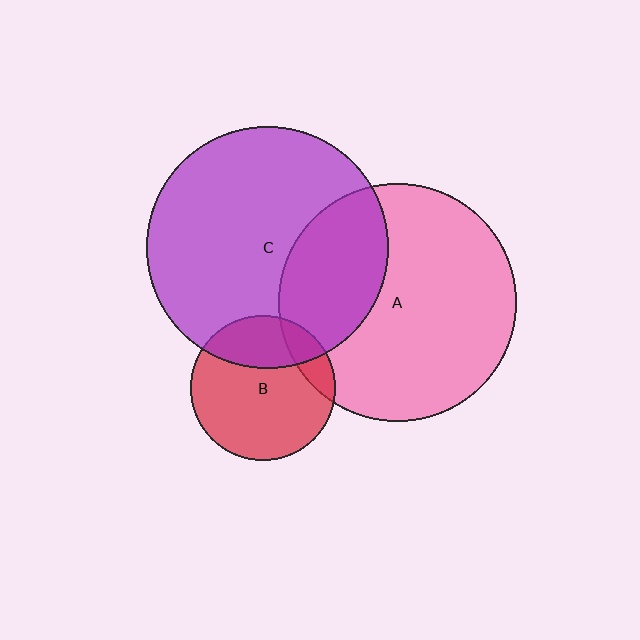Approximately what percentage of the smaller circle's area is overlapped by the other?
Approximately 30%.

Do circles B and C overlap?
Yes.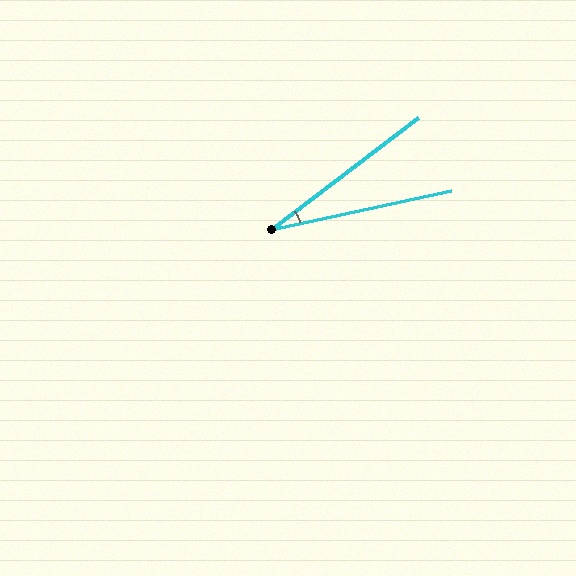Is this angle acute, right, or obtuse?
It is acute.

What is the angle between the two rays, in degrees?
Approximately 25 degrees.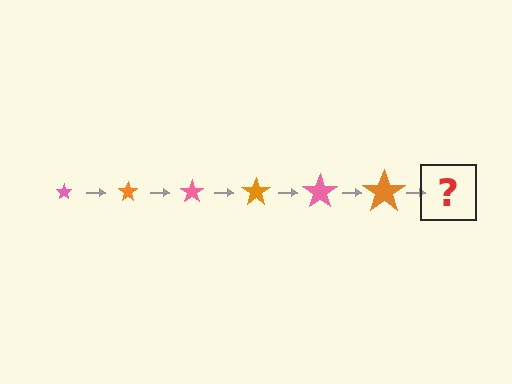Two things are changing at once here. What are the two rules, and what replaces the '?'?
The two rules are that the star grows larger each step and the color cycles through pink and orange. The '?' should be a pink star, larger than the previous one.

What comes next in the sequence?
The next element should be a pink star, larger than the previous one.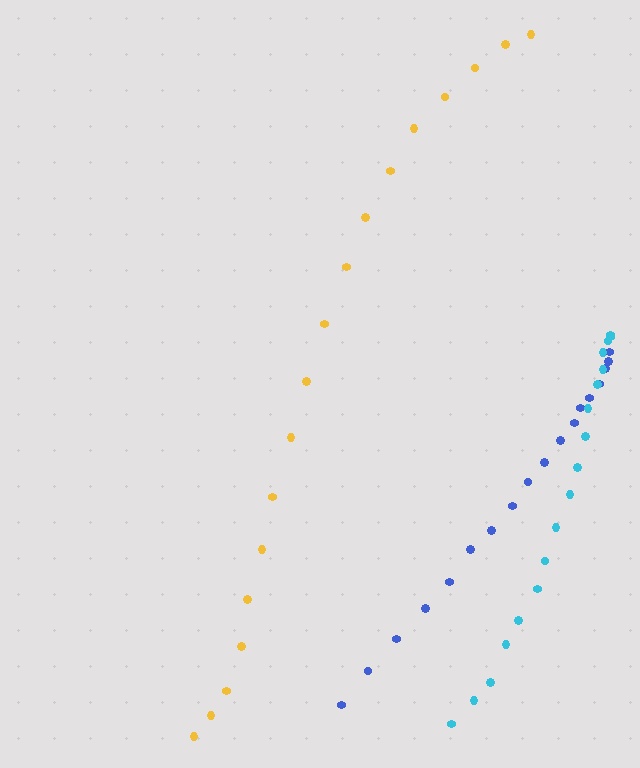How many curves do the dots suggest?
There are 3 distinct paths.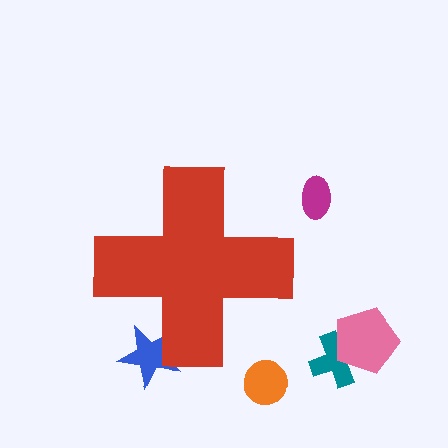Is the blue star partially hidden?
Yes, the blue star is partially hidden behind the red cross.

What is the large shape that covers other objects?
A red cross.